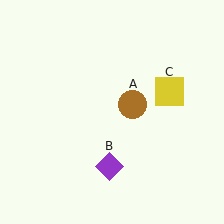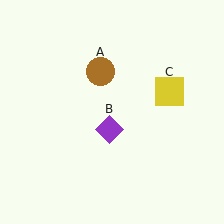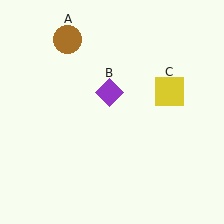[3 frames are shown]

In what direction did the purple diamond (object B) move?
The purple diamond (object B) moved up.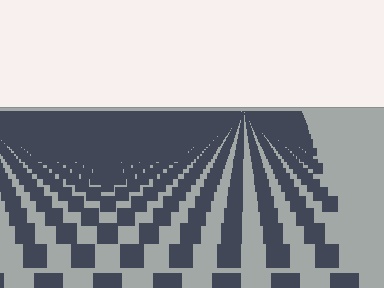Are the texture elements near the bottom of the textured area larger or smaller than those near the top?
Larger. Near the bottom, elements are closer to the viewer and appear at a bigger on-screen size.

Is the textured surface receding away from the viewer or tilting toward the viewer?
The surface is receding away from the viewer. Texture elements get smaller and denser toward the top.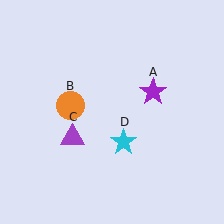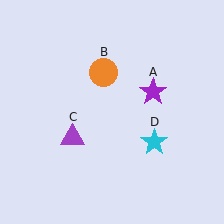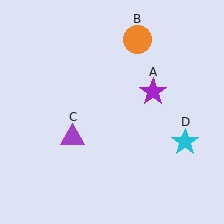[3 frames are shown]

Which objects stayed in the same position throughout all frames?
Purple star (object A) and purple triangle (object C) remained stationary.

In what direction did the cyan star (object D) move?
The cyan star (object D) moved right.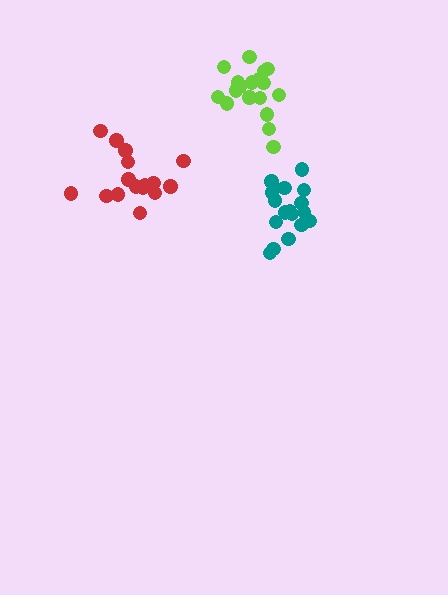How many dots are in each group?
Group 1: 19 dots, Group 2: 17 dots, Group 3: 16 dots (52 total).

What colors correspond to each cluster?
The clusters are colored: lime, teal, red.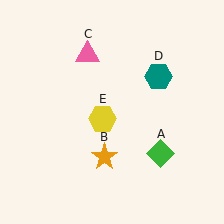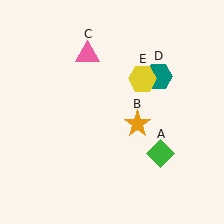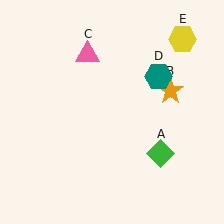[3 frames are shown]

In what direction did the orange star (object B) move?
The orange star (object B) moved up and to the right.